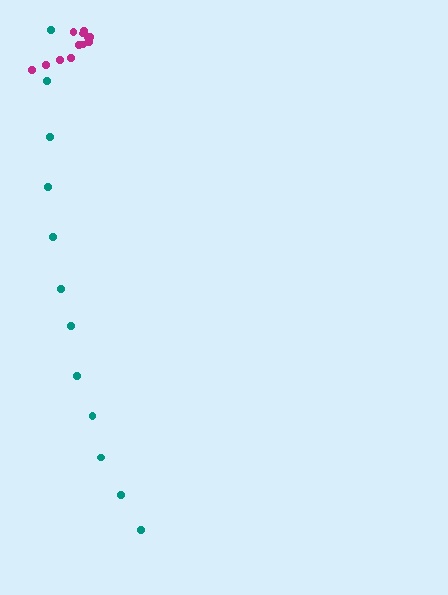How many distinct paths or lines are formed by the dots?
There are 2 distinct paths.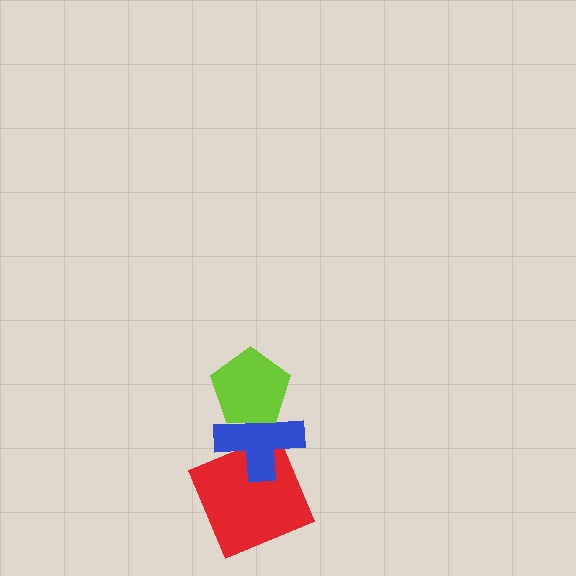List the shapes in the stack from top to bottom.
From top to bottom: the lime pentagon, the blue cross, the red square.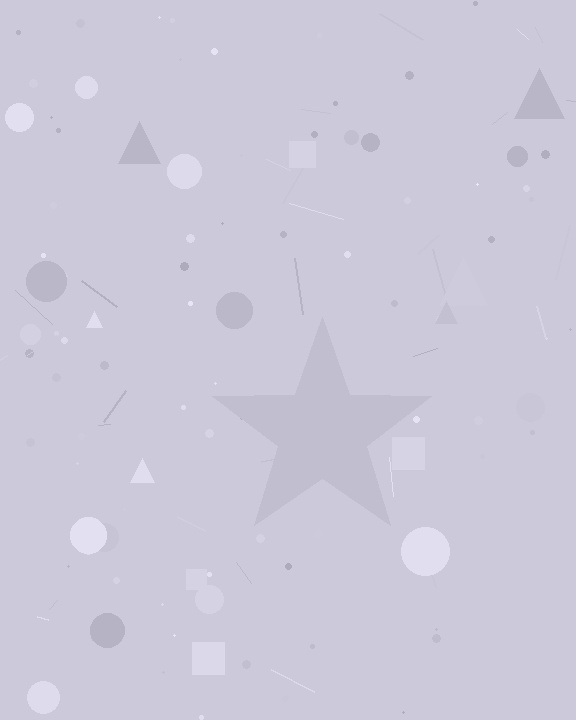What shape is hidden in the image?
A star is hidden in the image.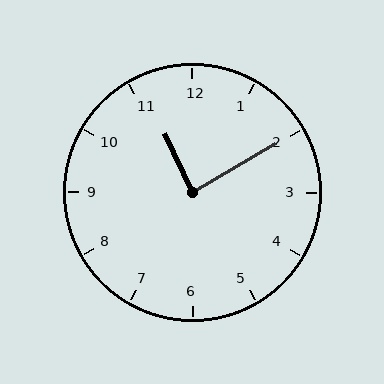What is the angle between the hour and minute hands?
Approximately 85 degrees.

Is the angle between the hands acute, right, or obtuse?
It is right.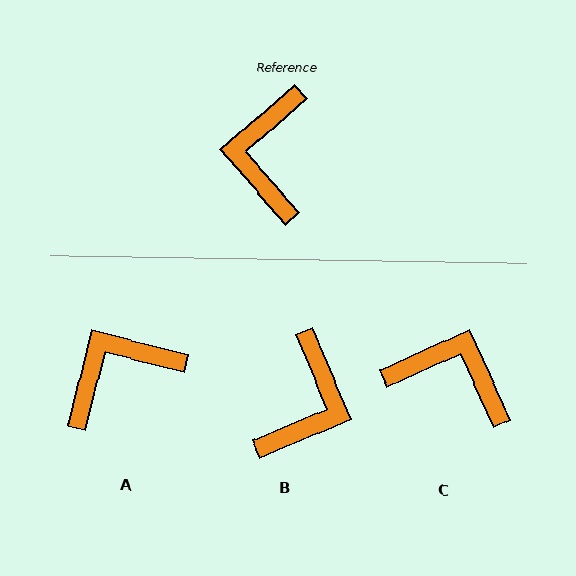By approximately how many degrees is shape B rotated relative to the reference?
Approximately 162 degrees counter-clockwise.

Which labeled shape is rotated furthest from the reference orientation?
B, about 162 degrees away.